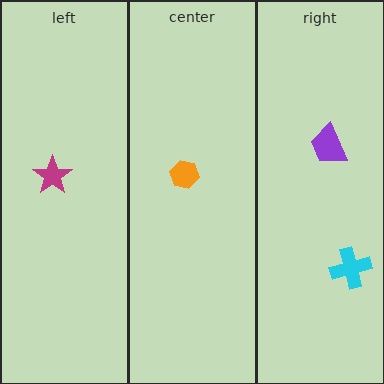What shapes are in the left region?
The magenta star.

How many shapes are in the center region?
1.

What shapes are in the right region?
The purple trapezoid, the cyan cross.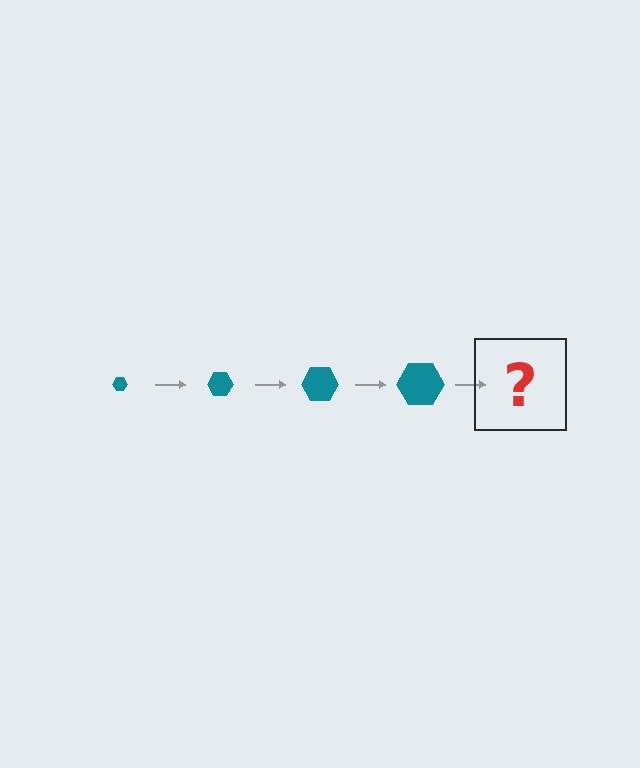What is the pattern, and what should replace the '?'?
The pattern is that the hexagon gets progressively larger each step. The '?' should be a teal hexagon, larger than the previous one.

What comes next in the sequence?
The next element should be a teal hexagon, larger than the previous one.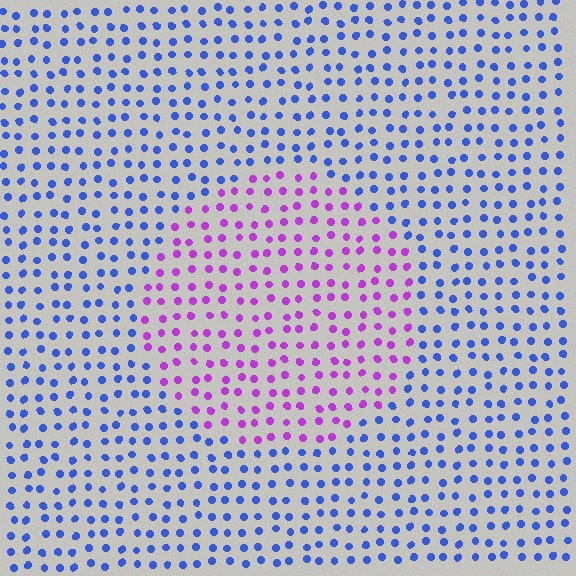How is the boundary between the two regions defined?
The boundary is defined purely by a slight shift in hue (about 63 degrees). Spacing, size, and orientation are identical on both sides.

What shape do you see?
I see a circle.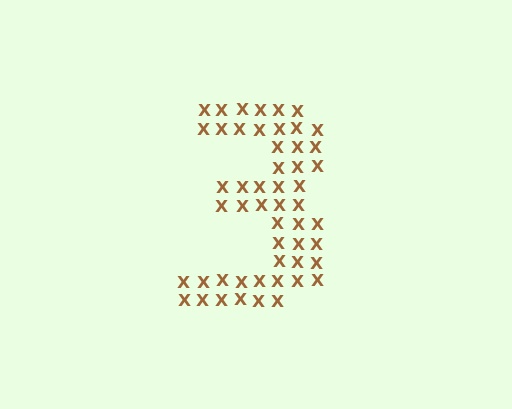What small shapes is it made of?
It is made of small letter X's.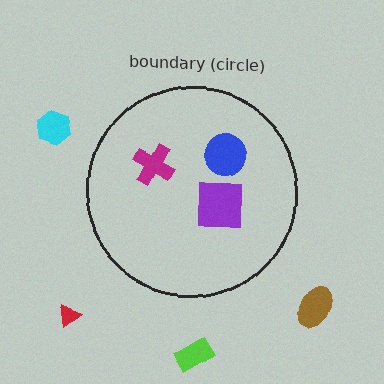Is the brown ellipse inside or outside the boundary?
Outside.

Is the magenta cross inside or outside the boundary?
Inside.